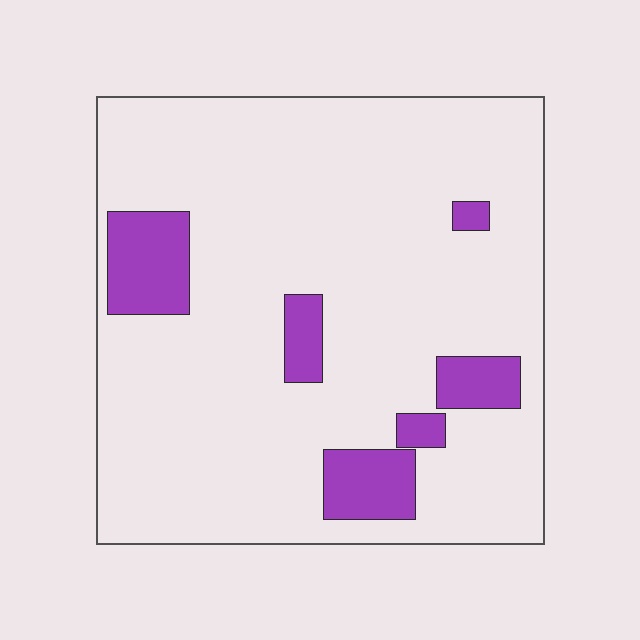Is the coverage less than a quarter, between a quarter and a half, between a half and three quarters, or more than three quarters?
Less than a quarter.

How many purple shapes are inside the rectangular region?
6.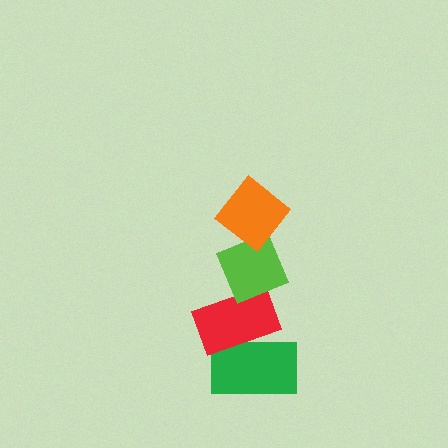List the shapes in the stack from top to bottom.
From top to bottom: the orange diamond, the lime diamond, the red rectangle, the green rectangle.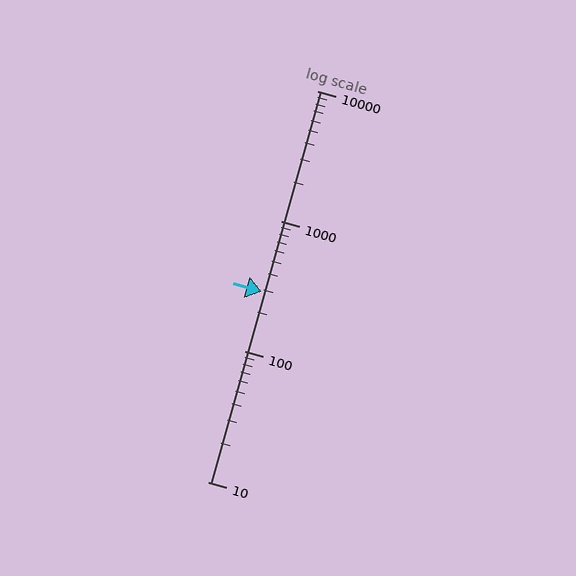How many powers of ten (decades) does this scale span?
The scale spans 3 decades, from 10 to 10000.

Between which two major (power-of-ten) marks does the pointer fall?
The pointer is between 100 and 1000.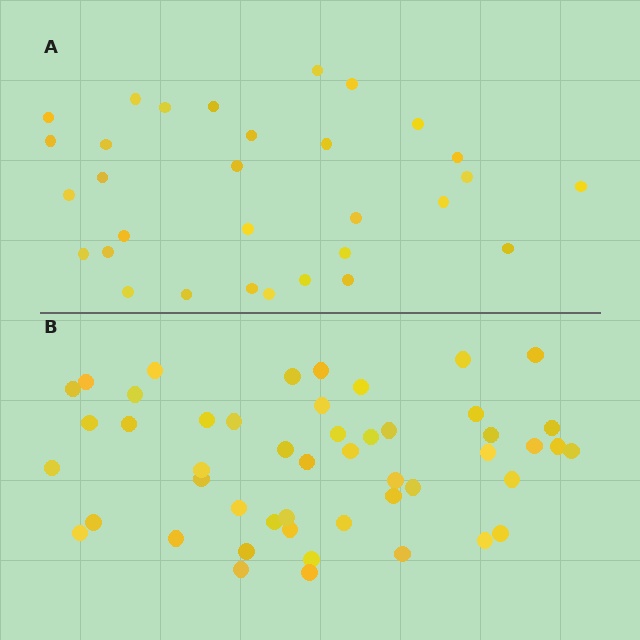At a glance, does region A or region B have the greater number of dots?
Region B (the bottom region) has more dots.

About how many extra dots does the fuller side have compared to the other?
Region B has approximately 20 more dots than region A.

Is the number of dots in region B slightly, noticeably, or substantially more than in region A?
Region B has substantially more. The ratio is roughly 1.6 to 1.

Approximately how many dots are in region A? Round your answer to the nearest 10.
About 30 dots. (The exact count is 31, which rounds to 30.)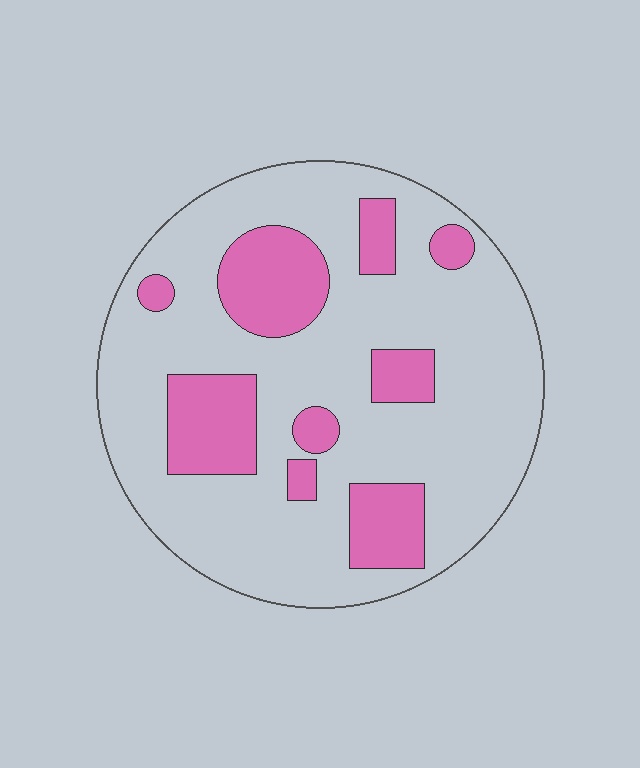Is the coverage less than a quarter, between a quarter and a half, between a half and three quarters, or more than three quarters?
Less than a quarter.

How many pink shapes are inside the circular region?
9.